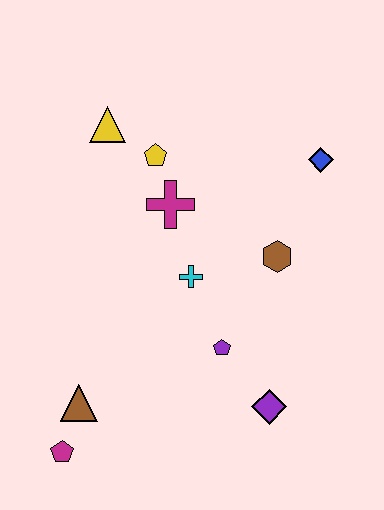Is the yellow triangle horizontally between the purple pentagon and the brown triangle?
Yes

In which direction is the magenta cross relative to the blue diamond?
The magenta cross is to the left of the blue diamond.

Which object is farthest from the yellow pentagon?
The magenta pentagon is farthest from the yellow pentagon.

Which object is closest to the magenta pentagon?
The brown triangle is closest to the magenta pentagon.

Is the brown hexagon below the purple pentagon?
No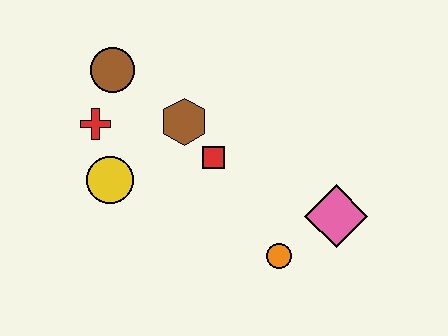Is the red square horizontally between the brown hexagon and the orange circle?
Yes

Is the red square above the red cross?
No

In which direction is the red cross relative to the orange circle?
The red cross is to the left of the orange circle.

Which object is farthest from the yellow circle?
The pink diamond is farthest from the yellow circle.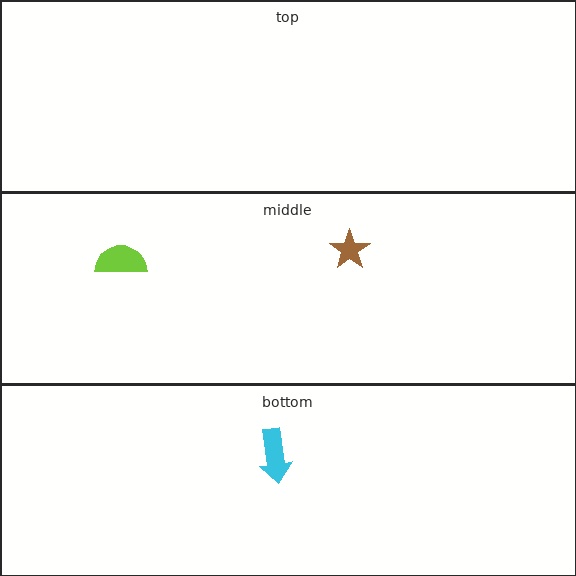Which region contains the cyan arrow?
The bottom region.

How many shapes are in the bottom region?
1.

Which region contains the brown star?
The middle region.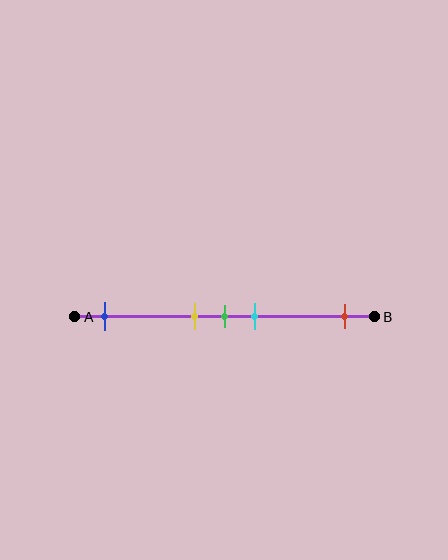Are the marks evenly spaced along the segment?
No, the marks are not evenly spaced.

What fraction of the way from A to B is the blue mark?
The blue mark is approximately 10% (0.1) of the way from A to B.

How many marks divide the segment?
There are 5 marks dividing the segment.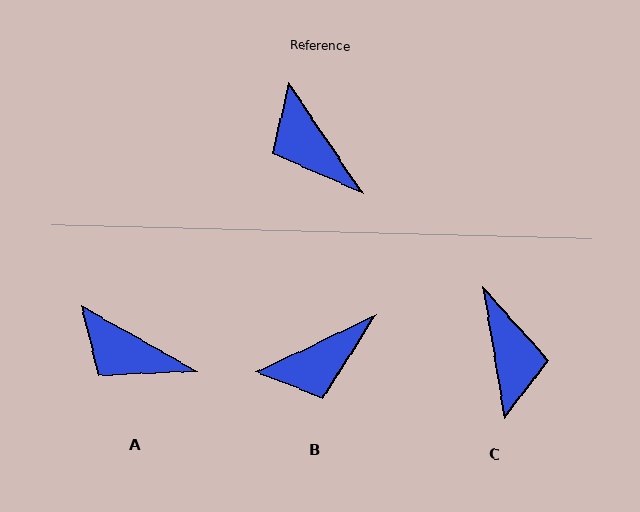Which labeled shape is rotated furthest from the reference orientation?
C, about 156 degrees away.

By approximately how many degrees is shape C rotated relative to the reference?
Approximately 156 degrees counter-clockwise.